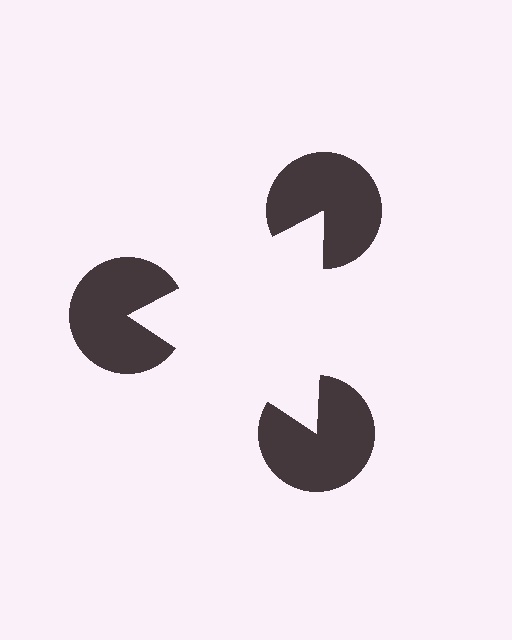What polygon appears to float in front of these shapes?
An illusory triangle — its edges are inferred from the aligned wedge cuts in the pac-man discs, not physically drawn.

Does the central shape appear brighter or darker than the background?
It typically appears slightly brighter than the background, even though no actual brightness change is drawn.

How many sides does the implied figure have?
3 sides.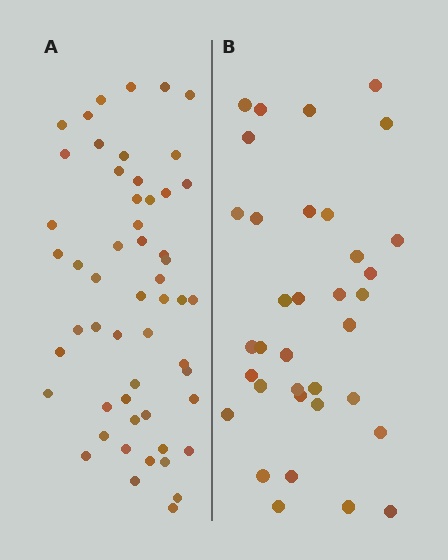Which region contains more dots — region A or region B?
Region A (the left region) has more dots.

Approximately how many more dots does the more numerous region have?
Region A has approximately 20 more dots than region B.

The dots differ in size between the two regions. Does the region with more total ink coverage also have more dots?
No. Region B has more total ink coverage because its dots are larger, but region A actually contains more individual dots. Total area can be misleading — the number of items is what matters here.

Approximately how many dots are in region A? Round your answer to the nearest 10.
About 50 dots. (The exact count is 54, which rounds to 50.)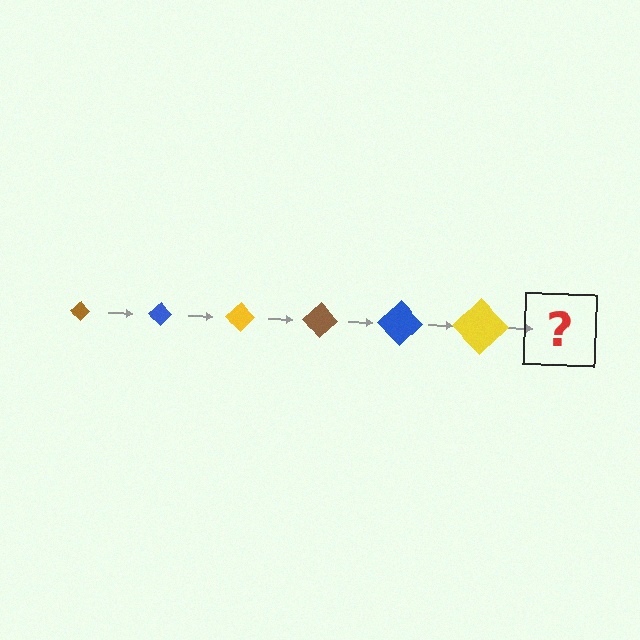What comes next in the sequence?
The next element should be a brown diamond, larger than the previous one.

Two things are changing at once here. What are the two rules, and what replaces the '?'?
The two rules are that the diamond grows larger each step and the color cycles through brown, blue, and yellow. The '?' should be a brown diamond, larger than the previous one.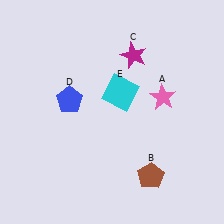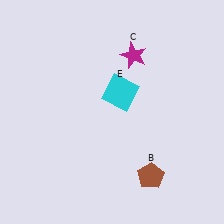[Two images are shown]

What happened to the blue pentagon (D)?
The blue pentagon (D) was removed in Image 2. It was in the top-left area of Image 1.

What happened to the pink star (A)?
The pink star (A) was removed in Image 2. It was in the top-right area of Image 1.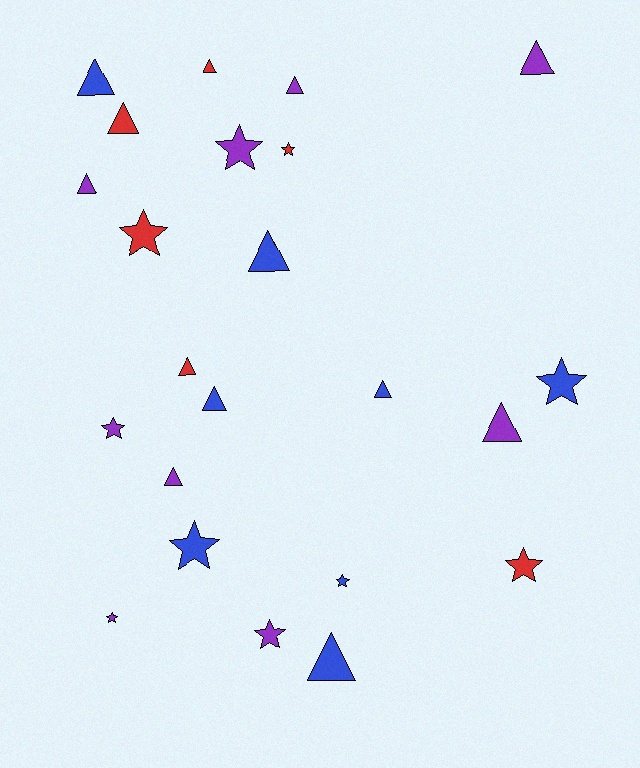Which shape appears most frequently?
Triangle, with 13 objects.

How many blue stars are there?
There are 3 blue stars.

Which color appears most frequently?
Purple, with 9 objects.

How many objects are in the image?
There are 23 objects.